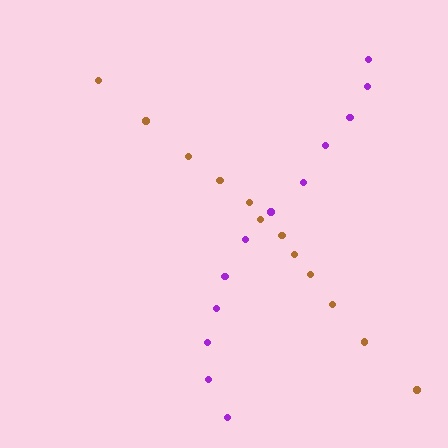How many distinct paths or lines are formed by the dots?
There are 2 distinct paths.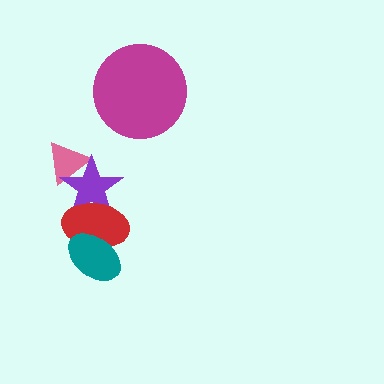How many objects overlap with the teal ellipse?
1 object overlaps with the teal ellipse.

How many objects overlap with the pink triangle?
1 object overlaps with the pink triangle.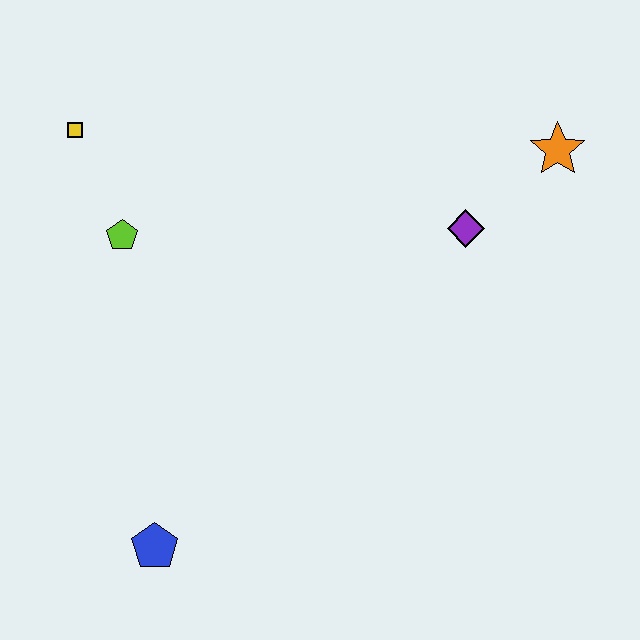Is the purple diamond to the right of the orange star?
No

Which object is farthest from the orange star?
The blue pentagon is farthest from the orange star.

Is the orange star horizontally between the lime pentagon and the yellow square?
No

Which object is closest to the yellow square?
The lime pentagon is closest to the yellow square.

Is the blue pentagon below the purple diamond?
Yes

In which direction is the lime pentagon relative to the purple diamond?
The lime pentagon is to the left of the purple diamond.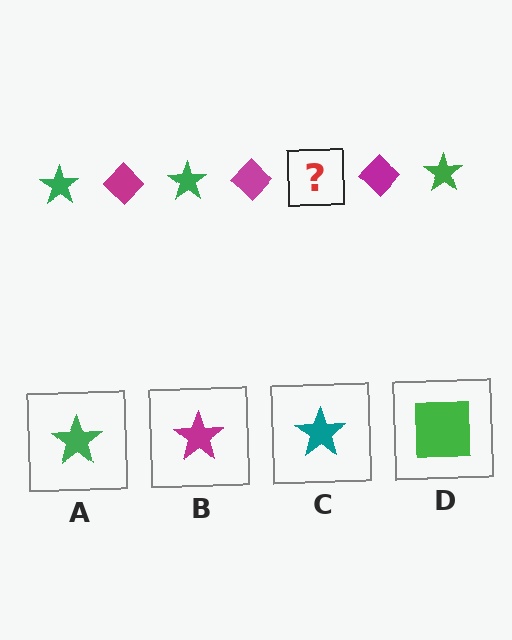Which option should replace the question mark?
Option A.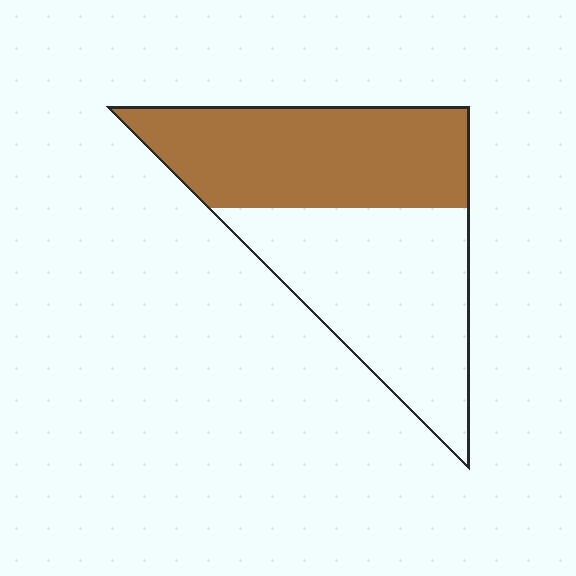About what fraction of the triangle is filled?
About one half (1/2).